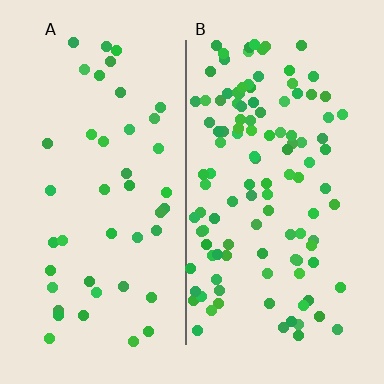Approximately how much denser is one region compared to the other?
Approximately 2.6× — region B over region A.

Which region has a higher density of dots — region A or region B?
B (the right).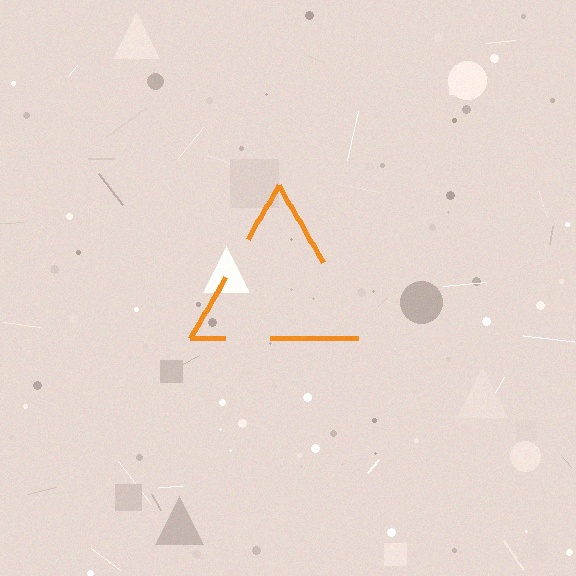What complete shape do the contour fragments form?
The contour fragments form a triangle.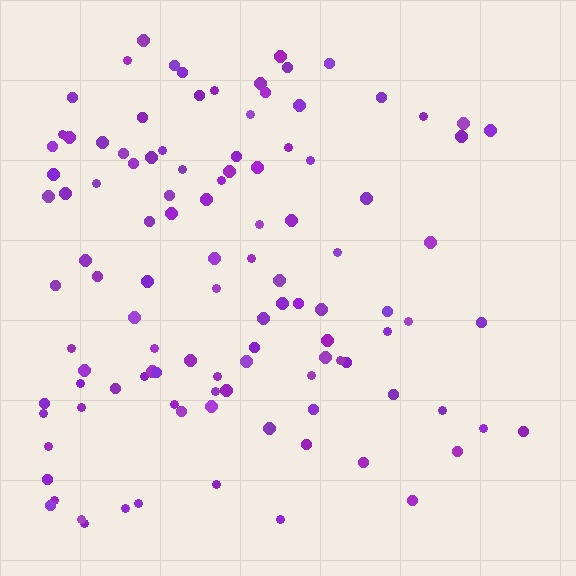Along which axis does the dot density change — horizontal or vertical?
Horizontal.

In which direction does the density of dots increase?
From right to left, with the left side densest.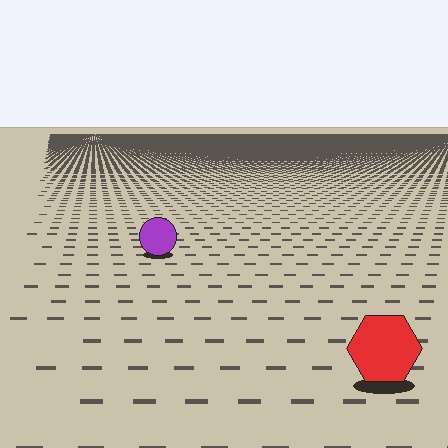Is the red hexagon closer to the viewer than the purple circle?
Yes. The red hexagon is closer — you can tell from the texture gradient: the ground texture is coarser near it.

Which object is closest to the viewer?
The red hexagon is closest. The texture marks near it are larger and more spread out.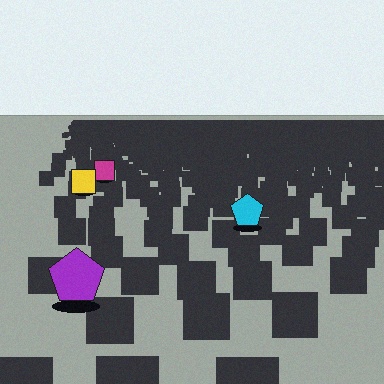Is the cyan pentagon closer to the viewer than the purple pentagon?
No. The purple pentagon is closer — you can tell from the texture gradient: the ground texture is coarser near it.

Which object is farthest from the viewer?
The magenta square is farthest from the viewer. It appears smaller and the ground texture around it is denser.